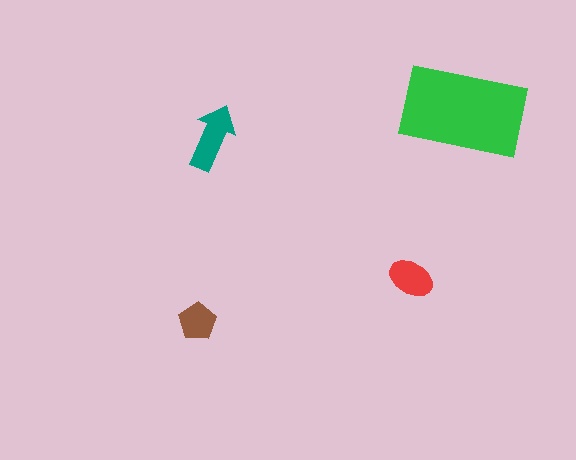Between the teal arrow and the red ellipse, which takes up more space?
The teal arrow.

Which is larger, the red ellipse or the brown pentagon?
The red ellipse.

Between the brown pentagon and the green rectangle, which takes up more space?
The green rectangle.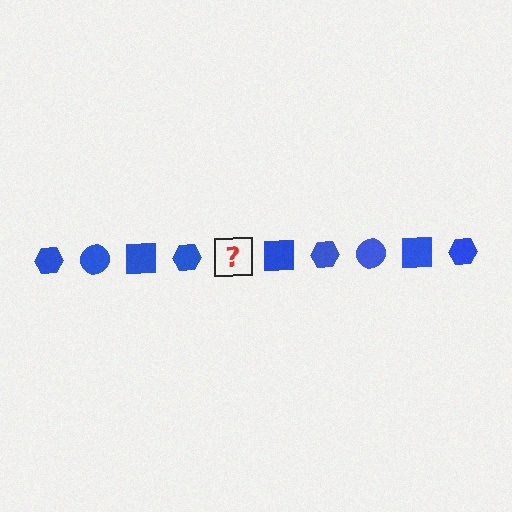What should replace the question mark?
The question mark should be replaced with a blue circle.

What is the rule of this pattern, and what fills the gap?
The rule is that the pattern cycles through hexagon, circle, square shapes in blue. The gap should be filled with a blue circle.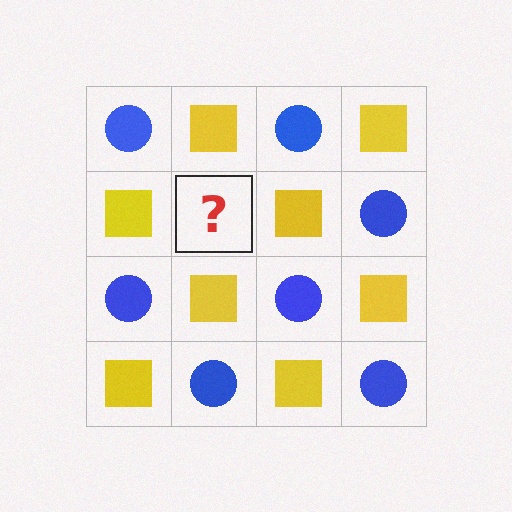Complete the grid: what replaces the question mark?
The question mark should be replaced with a blue circle.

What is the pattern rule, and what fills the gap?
The rule is that it alternates blue circle and yellow square in a checkerboard pattern. The gap should be filled with a blue circle.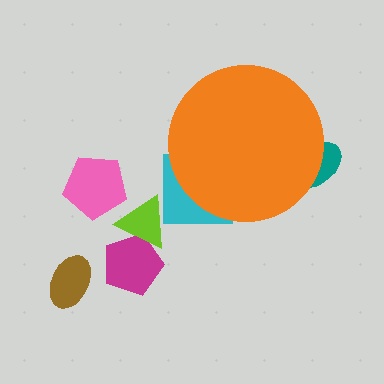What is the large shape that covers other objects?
An orange circle.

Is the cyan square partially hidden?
Yes, the cyan square is partially hidden behind the orange circle.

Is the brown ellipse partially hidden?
No, the brown ellipse is fully visible.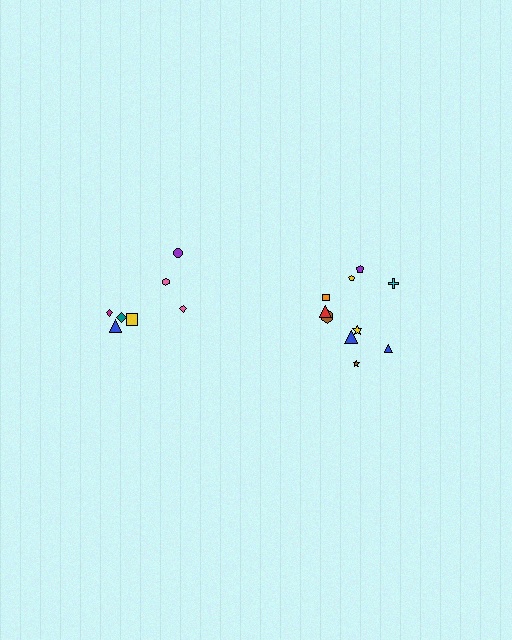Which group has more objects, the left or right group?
The right group.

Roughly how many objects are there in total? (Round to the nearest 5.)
Roughly 15 objects in total.